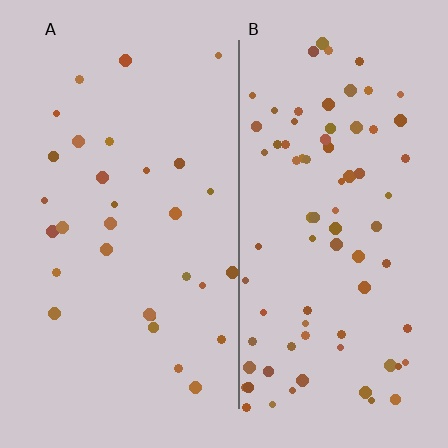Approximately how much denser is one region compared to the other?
Approximately 2.6× — region B over region A.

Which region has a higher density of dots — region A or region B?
B (the right).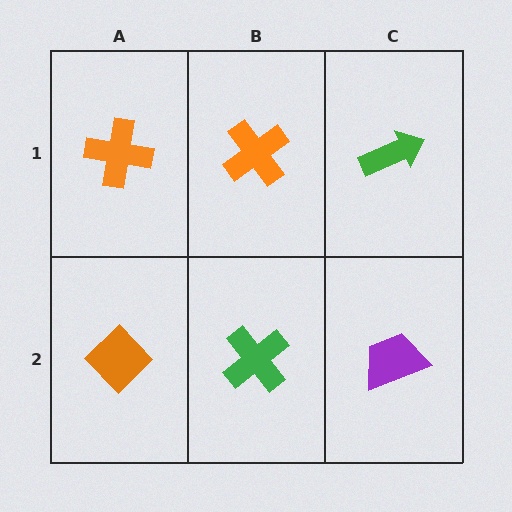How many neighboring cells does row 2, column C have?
2.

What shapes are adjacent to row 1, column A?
An orange diamond (row 2, column A), an orange cross (row 1, column B).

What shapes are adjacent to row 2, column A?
An orange cross (row 1, column A), a green cross (row 2, column B).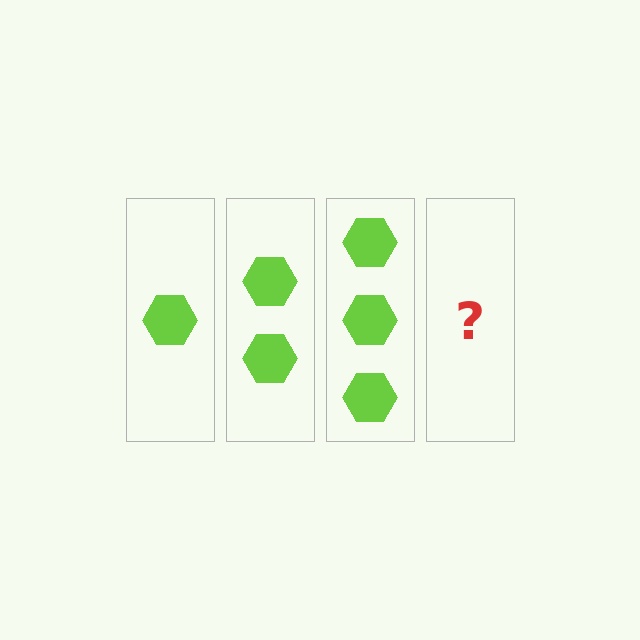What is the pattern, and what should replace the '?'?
The pattern is that each step adds one more hexagon. The '?' should be 4 hexagons.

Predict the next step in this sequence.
The next step is 4 hexagons.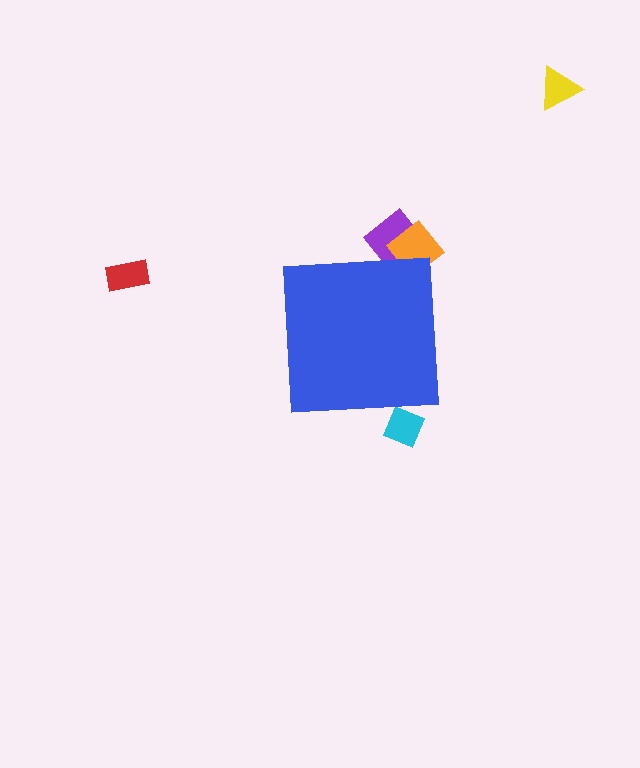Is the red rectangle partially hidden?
No, the red rectangle is fully visible.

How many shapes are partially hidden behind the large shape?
3 shapes are partially hidden.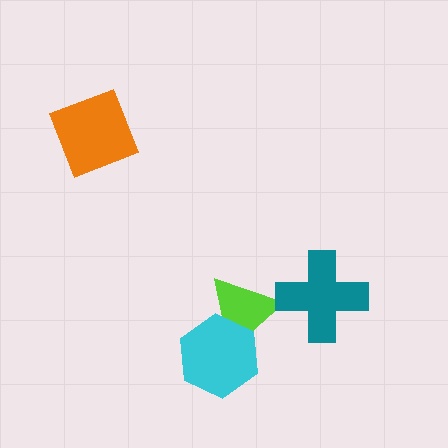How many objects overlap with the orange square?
0 objects overlap with the orange square.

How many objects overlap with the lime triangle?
1 object overlaps with the lime triangle.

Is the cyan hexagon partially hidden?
No, no other shape covers it.